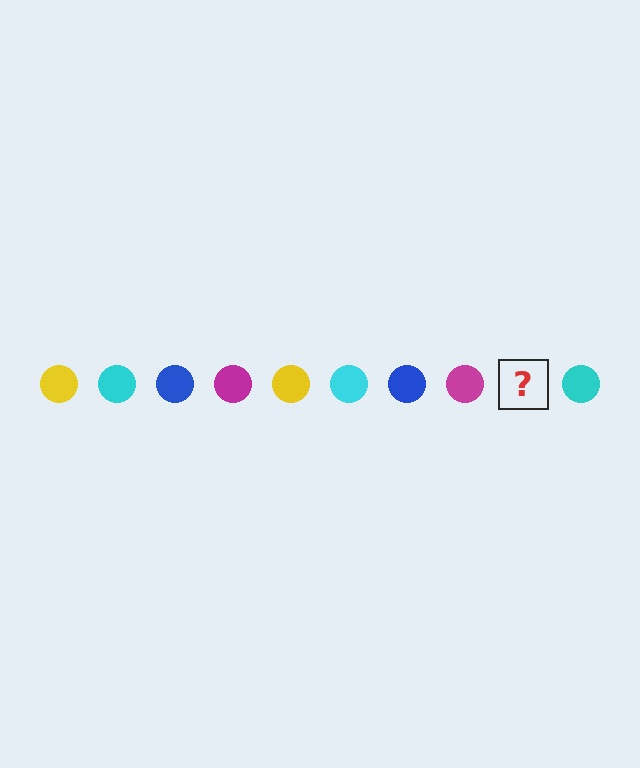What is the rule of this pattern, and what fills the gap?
The rule is that the pattern cycles through yellow, cyan, blue, magenta circles. The gap should be filled with a yellow circle.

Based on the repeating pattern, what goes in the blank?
The blank should be a yellow circle.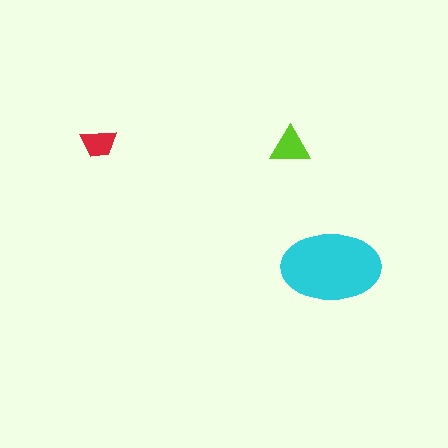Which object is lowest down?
The cyan ellipse is bottommost.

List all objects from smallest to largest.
The red trapezoid, the lime triangle, the cyan ellipse.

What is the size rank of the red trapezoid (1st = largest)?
3rd.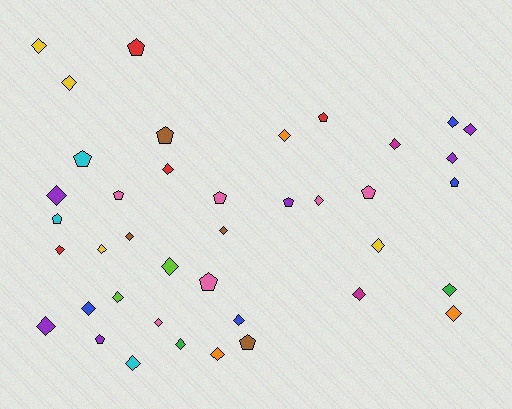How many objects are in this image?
There are 40 objects.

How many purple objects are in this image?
There are 6 purple objects.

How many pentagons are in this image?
There are 13 pentagons.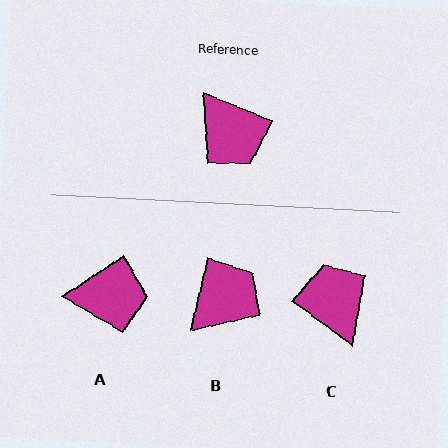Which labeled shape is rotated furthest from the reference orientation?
C, about 166 degrees away.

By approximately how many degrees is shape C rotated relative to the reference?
Approximately 166 degrees counter-clockwise.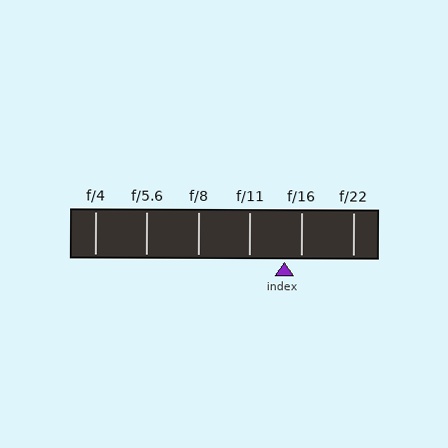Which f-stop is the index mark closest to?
The index mark is closest to f/16.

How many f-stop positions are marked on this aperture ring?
There are 6 f-stop positions marked.